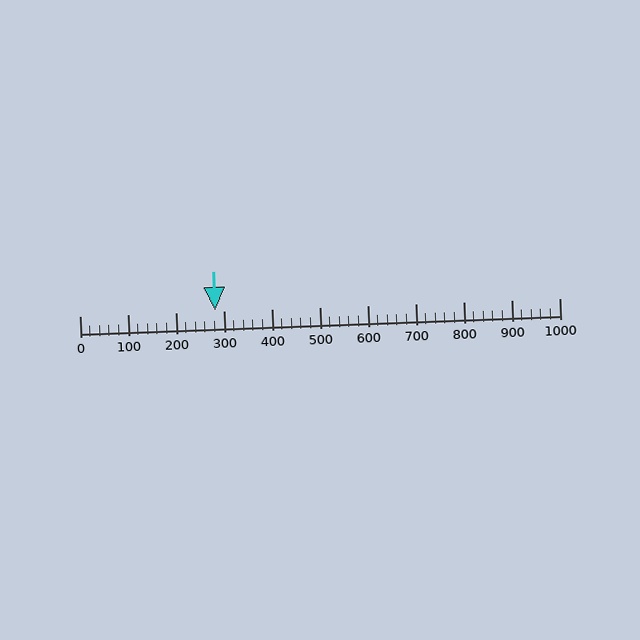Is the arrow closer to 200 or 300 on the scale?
The arrow is closer to 300.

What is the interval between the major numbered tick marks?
The major tick marks are spaced 100 units apart.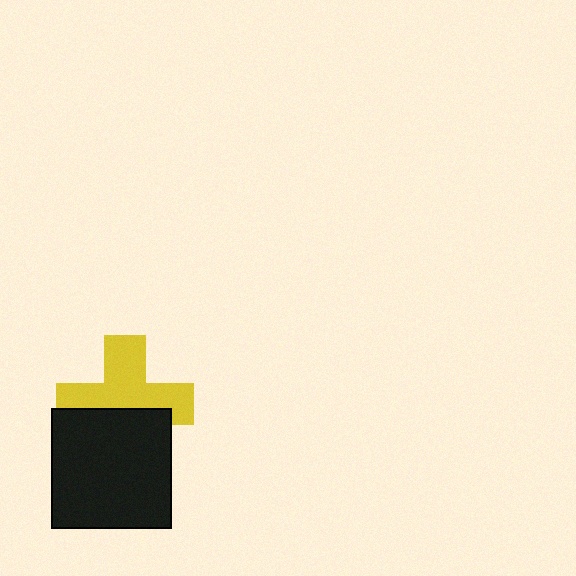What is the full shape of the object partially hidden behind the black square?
The partially hidden object is a yellow cross.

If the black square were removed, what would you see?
You would see the complete yellow cross.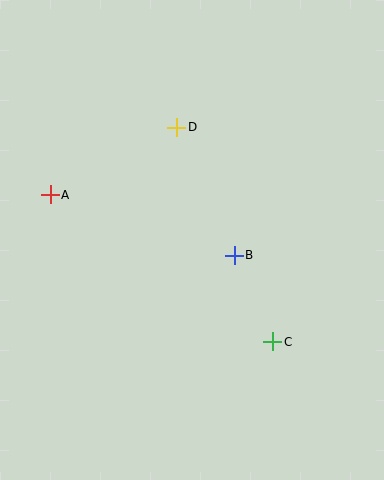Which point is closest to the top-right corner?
Point D is closest to the top-right corner.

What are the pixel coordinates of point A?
Point A is at (50, 195).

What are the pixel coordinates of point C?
Point C is at (273, 342).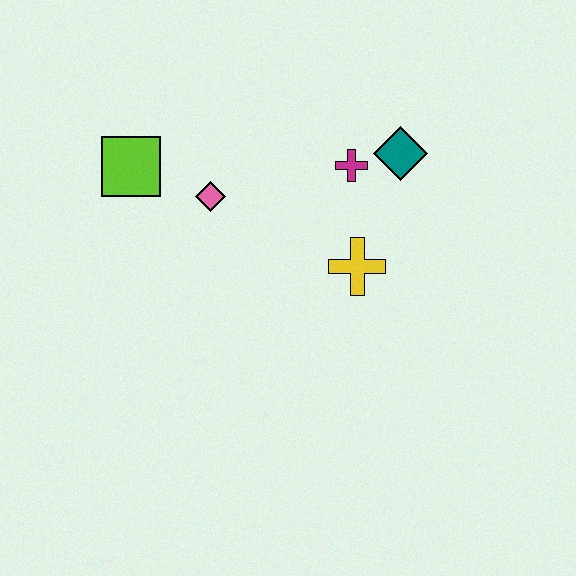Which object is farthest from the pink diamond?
The teal diamond is farthest from the pink diamond.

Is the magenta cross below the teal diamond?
Yes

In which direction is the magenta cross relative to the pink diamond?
The magenta cross is to the right of the pink diamond.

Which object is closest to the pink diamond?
The lime square is closest to the pink diamond.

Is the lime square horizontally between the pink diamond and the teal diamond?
No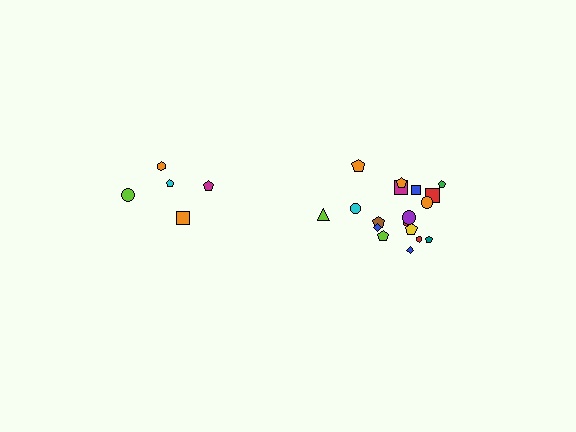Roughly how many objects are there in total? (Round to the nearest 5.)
Roughly 25 objects in total.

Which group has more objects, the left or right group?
The right group.